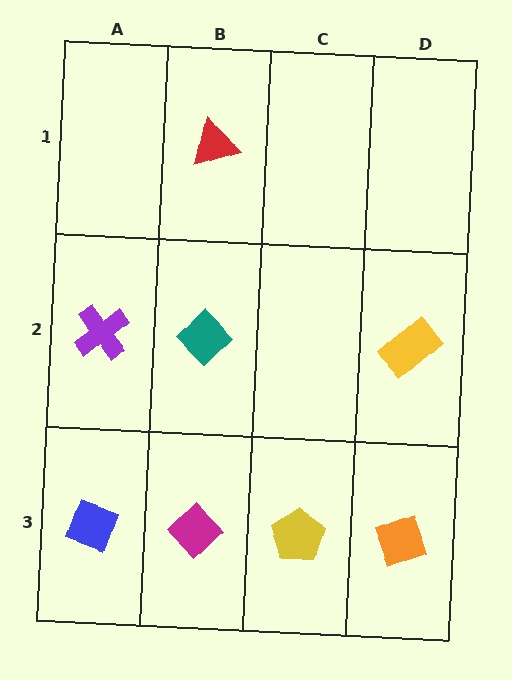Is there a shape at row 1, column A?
No, that cell is empty.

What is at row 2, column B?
A teal diamond.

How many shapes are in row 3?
4 shapes.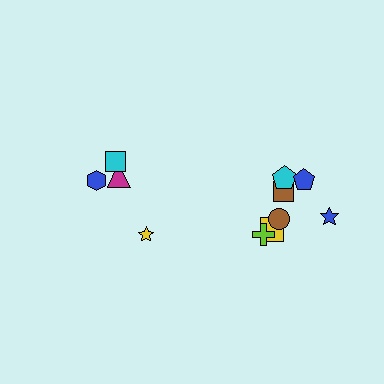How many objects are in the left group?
There are 4 objects.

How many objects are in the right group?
There are 7 objects.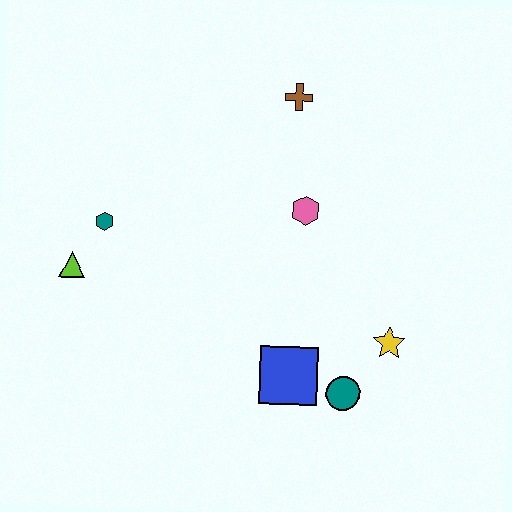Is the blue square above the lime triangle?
No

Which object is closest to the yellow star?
The teal circle is closest to the yellow star.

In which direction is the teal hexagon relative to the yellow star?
The teal hexagon is to the left of the yellow star.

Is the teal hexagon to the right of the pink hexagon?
No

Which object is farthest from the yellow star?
The lime triangle is farthest from the yellow star.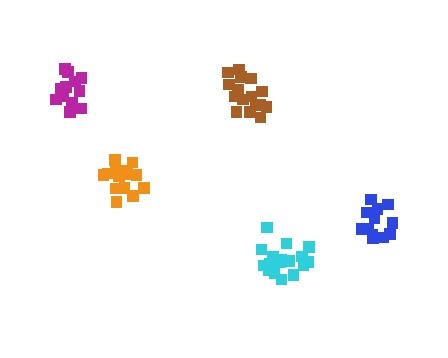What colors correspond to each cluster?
The clusters are colored: brown, orange, magenta, cyan, blue.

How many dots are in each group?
Group 1: 16 dots, Group 2: 15 dots, Group 3: 12 dots, Group 4: 17 dots, Group 5: 12 dots (72 total).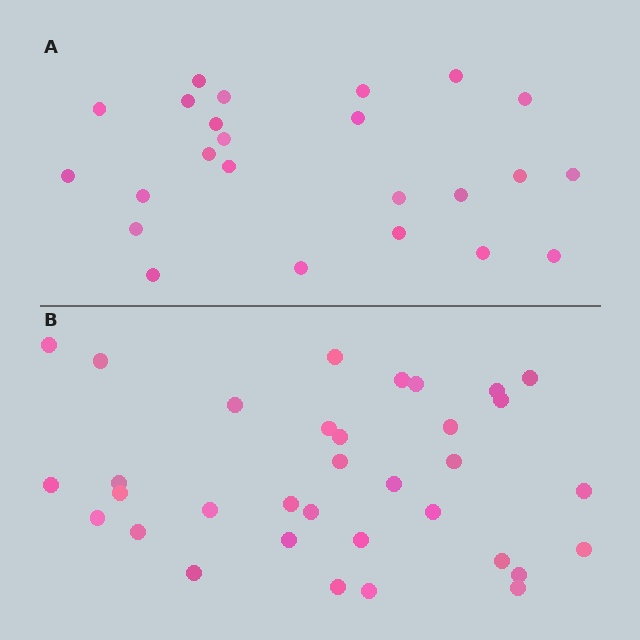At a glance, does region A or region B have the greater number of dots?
Region B (the bottom region) has more dots.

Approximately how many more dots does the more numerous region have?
Region B has roughly 10 or so more dots than region A.